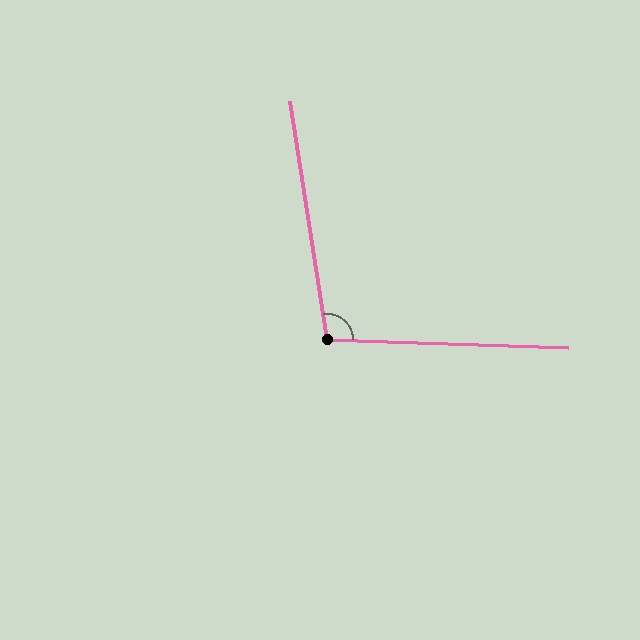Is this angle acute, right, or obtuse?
It is obtuse.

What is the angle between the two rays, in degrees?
Approximately 101 degrees.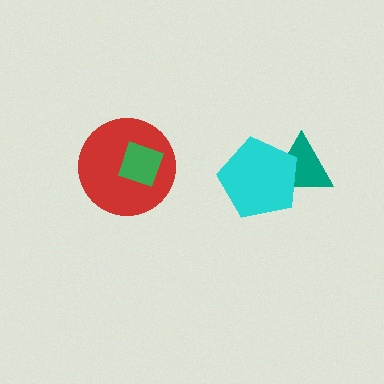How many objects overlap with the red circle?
1 object overlaps with the red circle.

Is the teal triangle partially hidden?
Yes, it is partially covered by another shape.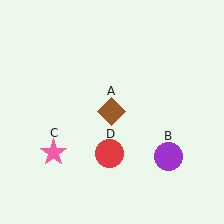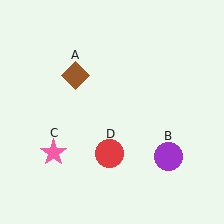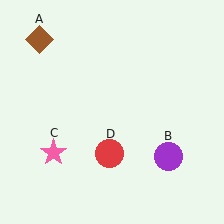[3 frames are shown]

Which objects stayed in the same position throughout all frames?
Purple circle (object B) and pink star (object C) and red circle (object D) remained stationary.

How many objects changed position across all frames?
1 object changed position: brown diamond (object A).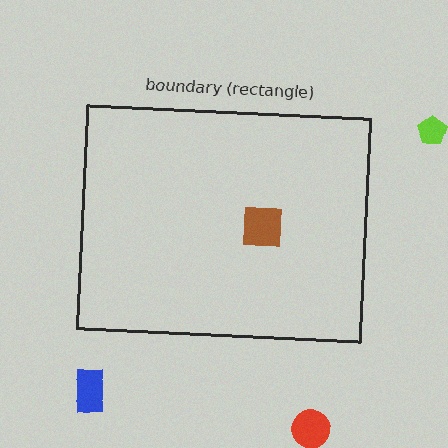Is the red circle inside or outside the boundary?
Outside.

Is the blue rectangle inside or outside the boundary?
Outside.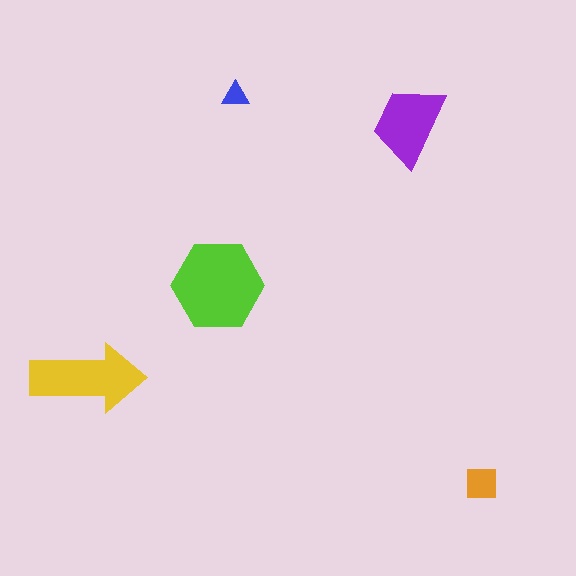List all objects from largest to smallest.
The lime hexagon, the yellow arrow, the purple trapezoid, the orange square, the blue triangle.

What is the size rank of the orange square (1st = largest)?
4th.